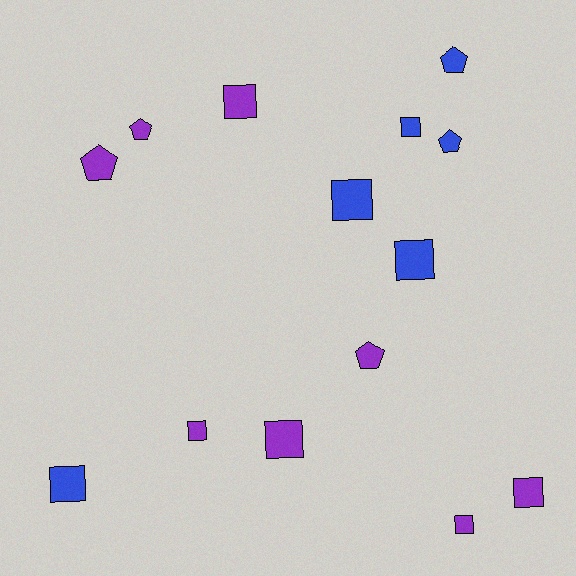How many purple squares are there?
There are 5 purple squares.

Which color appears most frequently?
Purple, with 8 objects.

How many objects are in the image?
There are 14 objects.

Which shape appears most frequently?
Square, with 9 objects.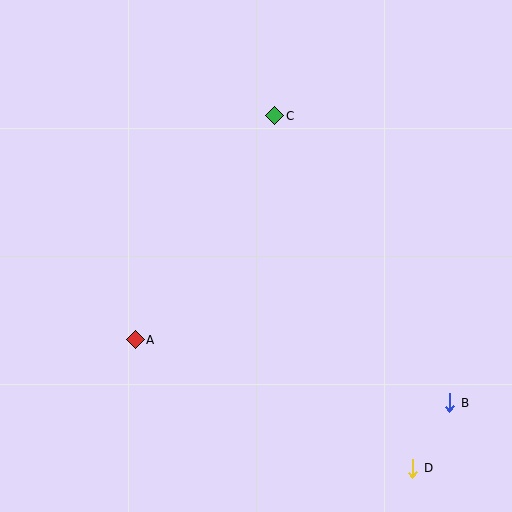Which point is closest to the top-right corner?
Point C is closest to the top-right corner.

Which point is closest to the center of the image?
Point C at (275, 116) is closest to the center.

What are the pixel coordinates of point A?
Point A is at (135, 340).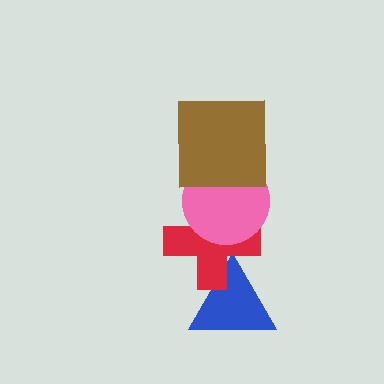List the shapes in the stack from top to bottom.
From top to bottom: the brown square, the pink circle, the red cross, the blue triangle.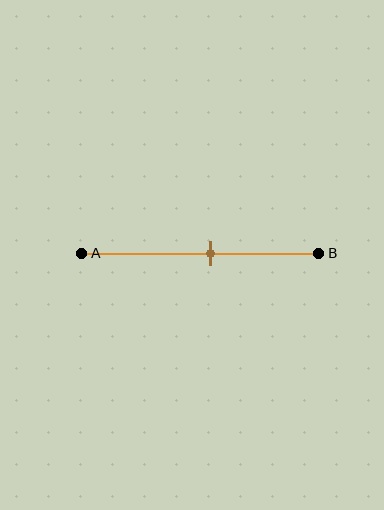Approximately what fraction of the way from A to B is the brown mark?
The brown mark is approximately 55% of the way from A to B.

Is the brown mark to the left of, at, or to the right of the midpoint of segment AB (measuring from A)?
The brown mark is to the right of the midpoint of segment AB.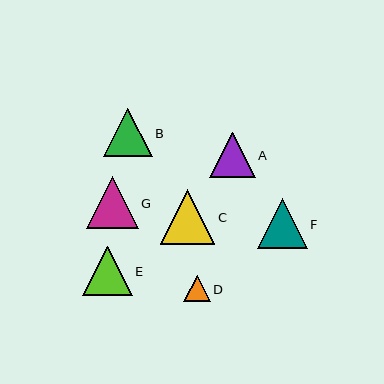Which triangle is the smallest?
Triangle D is the smallest with a size of approximately 26 pixels.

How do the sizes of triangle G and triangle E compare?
Triangle G and triangle E are approximately the same size.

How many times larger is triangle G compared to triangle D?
Triangle G is approximately 2.0 times the size of triangle D.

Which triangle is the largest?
Triangle C is the largest with a size of approximately 54 pixels.